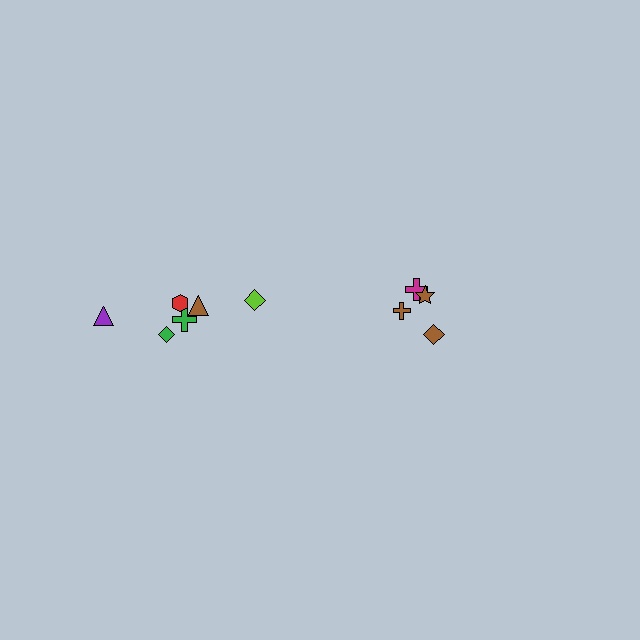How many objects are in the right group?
There are 4 objects.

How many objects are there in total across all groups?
There are 10 objects.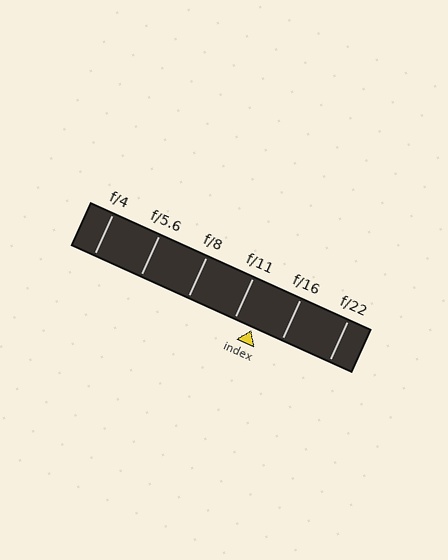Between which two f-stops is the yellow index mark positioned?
The index mark is between f/11 and f/16.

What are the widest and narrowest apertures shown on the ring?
The widest aperture shown is f/4 and the narrowest is f/22.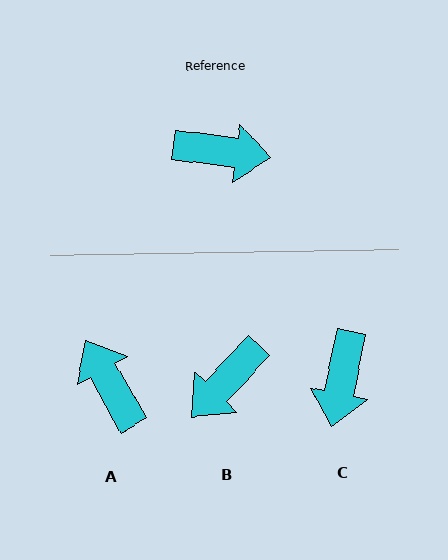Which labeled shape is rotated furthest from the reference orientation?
A, about 127 degrees away.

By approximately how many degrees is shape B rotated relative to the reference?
Approximately 126 degrees clockwise.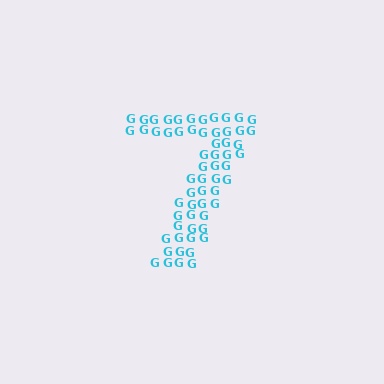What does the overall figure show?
The overall figure shows the digit 7.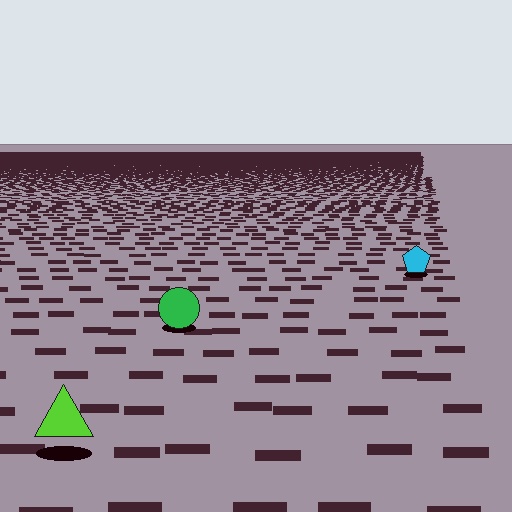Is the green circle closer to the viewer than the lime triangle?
No. The lime triangle is closer — you can tell from the texture gradient: the ground texture is coarser near it.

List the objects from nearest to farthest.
From nearest to farthest: the lime triangle, the green circle, the cyan pentagon.